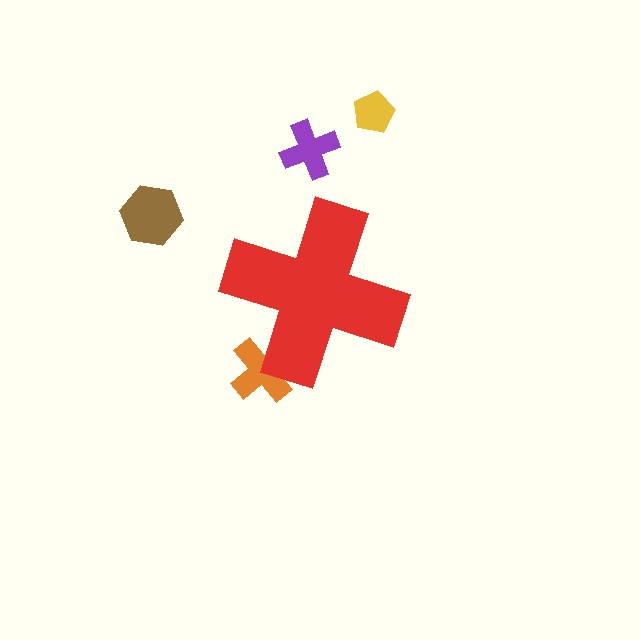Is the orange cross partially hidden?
Yes, the orange cross is partially hidden behind the red cross.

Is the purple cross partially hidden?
No, the purple cross is fully visible.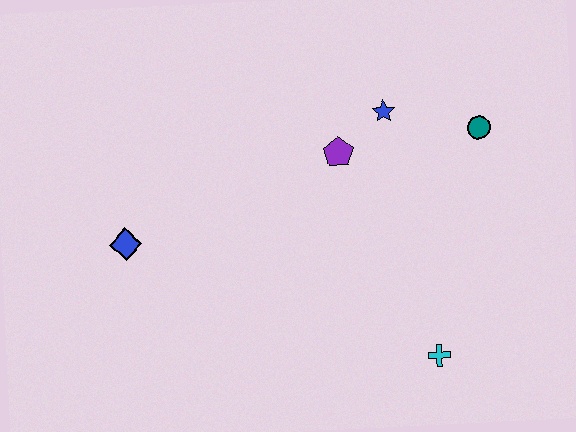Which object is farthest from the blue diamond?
The teal circle is farthest from the blue diamond.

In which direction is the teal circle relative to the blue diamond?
The teal circle is to the right of the blue diamond.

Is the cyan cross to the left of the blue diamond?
No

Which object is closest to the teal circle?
The blue star is closest to the teal circle.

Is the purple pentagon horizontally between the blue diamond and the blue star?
Yes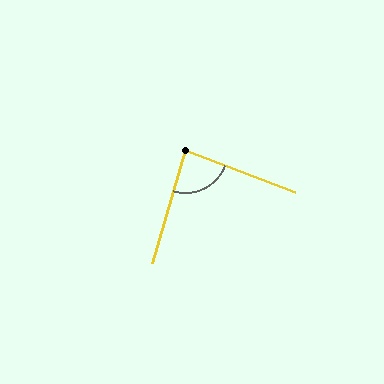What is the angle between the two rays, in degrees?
Approximately 86 degrees.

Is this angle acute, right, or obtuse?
It is approximately a right angle.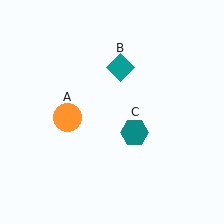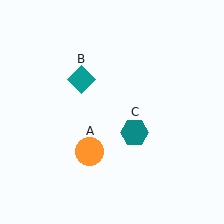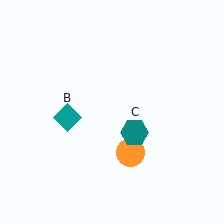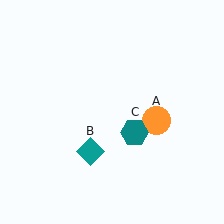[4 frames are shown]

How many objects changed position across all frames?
2 objects changed position: orange circle (object A), teal diamond (object B).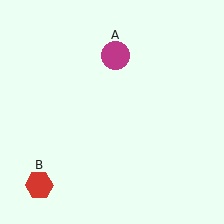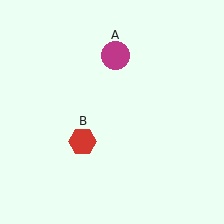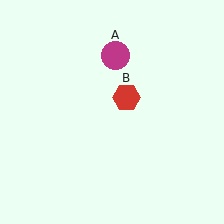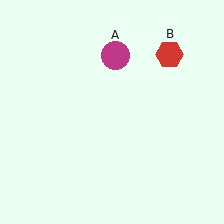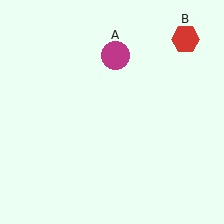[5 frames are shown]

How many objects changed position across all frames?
1 object changed position: red hexagon (object B).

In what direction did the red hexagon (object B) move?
The red hexagon (object B) moved up and to the right.